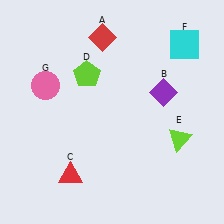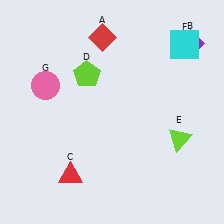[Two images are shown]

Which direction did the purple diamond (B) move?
The purple diamond (B) moved up.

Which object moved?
The purple diamond (B) moved up.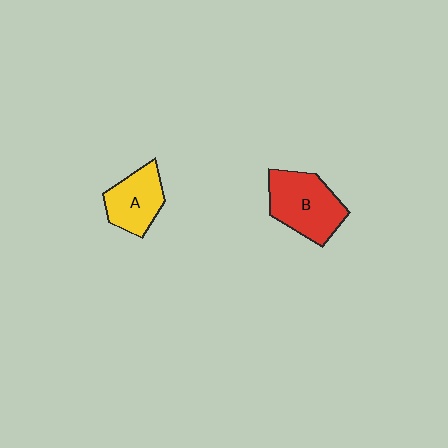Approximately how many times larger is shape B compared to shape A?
Approximately 1.3 times.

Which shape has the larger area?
Shape B (red).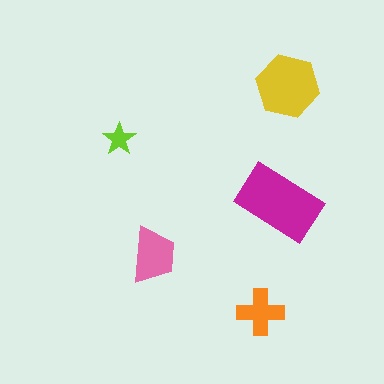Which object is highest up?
The yellow hexagon is topmost.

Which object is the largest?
The magenta rectangle.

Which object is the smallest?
The lime star.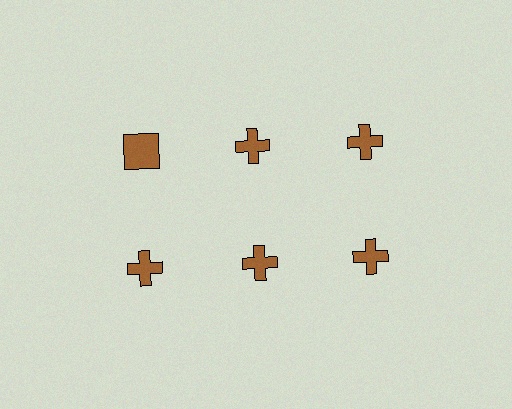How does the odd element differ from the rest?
It has a different shape: square instead of cross.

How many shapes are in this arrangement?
There are 6 shapes arranged in a grid pattern.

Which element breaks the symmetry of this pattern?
The brown square in the top row, leftmost column breaks the symmetry. All other shapes are brown crosses.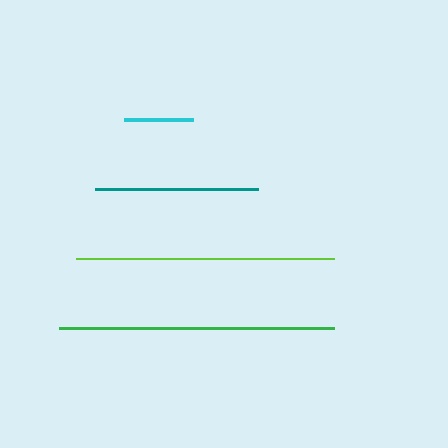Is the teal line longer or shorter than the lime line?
The lime line is longer than the teal line.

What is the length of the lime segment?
The lime segment is approximately 258 pixels long.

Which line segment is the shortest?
The cyan line is the shortest at approximately 69 pixels.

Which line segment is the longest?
The green line is the longest at approximately 276 pixels.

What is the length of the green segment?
The green segment is approximately 276 pixels long.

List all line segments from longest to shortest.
From longest to shortest: green, lime, teal, cyan.